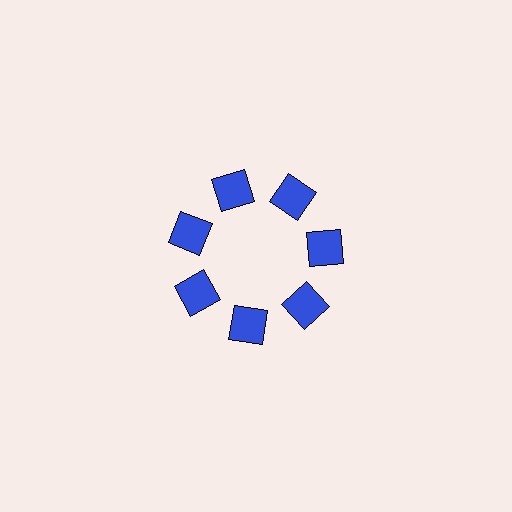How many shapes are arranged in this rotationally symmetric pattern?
There are 7 shapes, arranged in 7 groups of 1.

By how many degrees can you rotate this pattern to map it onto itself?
The pattern maps onto itself every 51 degrees of rotation.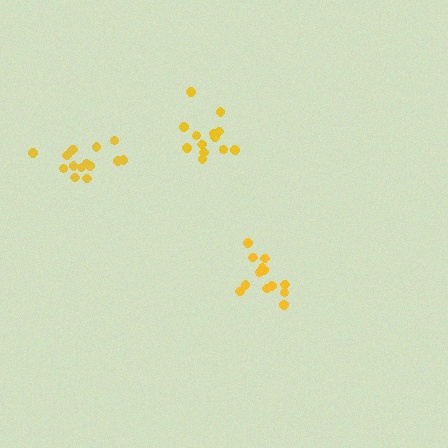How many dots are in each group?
Group 1: 13 dots, Group 2: 13 dots, Group 3: 15 dots (41 total).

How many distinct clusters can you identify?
There are 3 distinct clusters.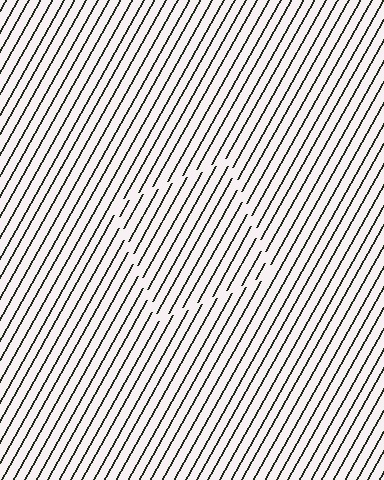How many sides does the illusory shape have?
4 sides — the line-ends trace a square.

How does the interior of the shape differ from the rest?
The interior of the shape contains the same grating, shifted by half a period — the contour is defined by the phase discontinuity where line-ends from the inner and outer gratings abut.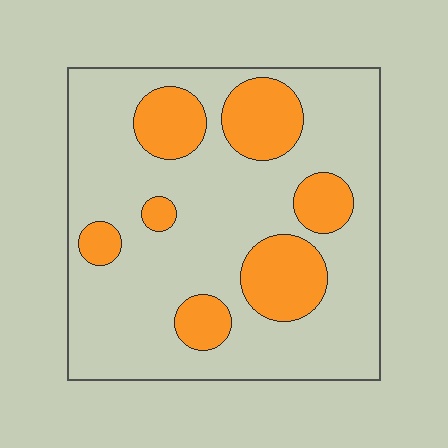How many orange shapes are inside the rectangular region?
7.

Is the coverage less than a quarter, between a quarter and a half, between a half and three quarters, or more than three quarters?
Less than a quarter.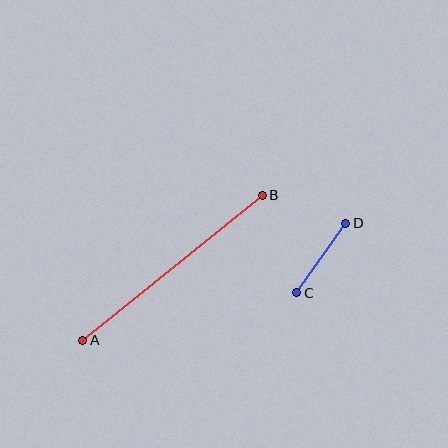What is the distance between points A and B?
The distance is approximately 231 pixels.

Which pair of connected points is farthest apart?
Points A and B are farthest apart.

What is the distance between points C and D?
The distance is approximately 85 pixels.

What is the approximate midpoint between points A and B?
The midpoint is at approximately (172, 268) pixels.